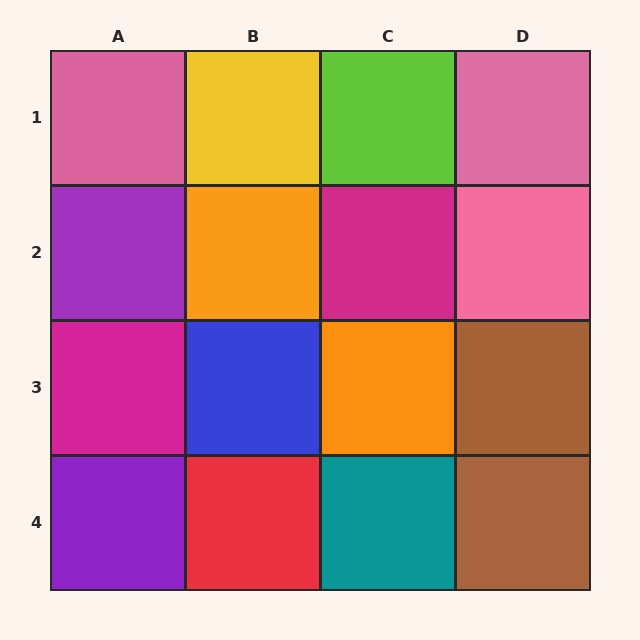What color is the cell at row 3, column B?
Blue.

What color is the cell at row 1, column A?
Pink.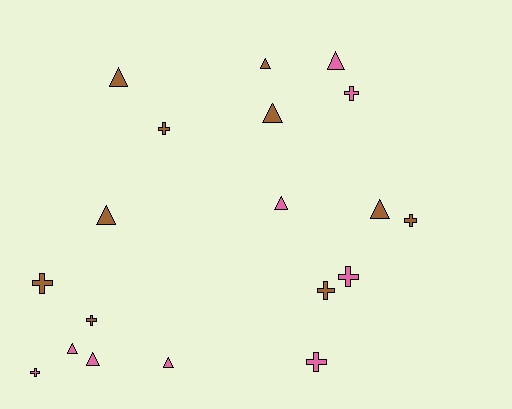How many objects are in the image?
There are 19 objects.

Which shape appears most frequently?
Triangle, with 10 objects.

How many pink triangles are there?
There are 5 pink triangles.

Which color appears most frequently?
Brown, with 10 objects.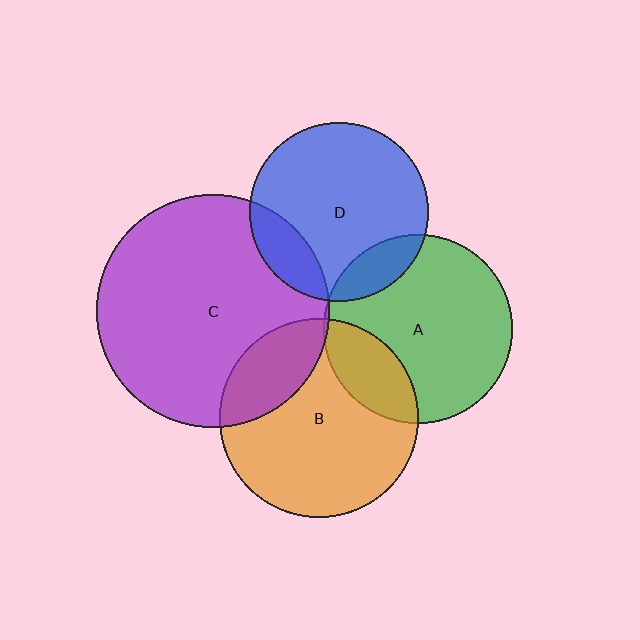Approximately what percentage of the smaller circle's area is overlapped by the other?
Approximately 15%.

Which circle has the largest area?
Circle C (purple).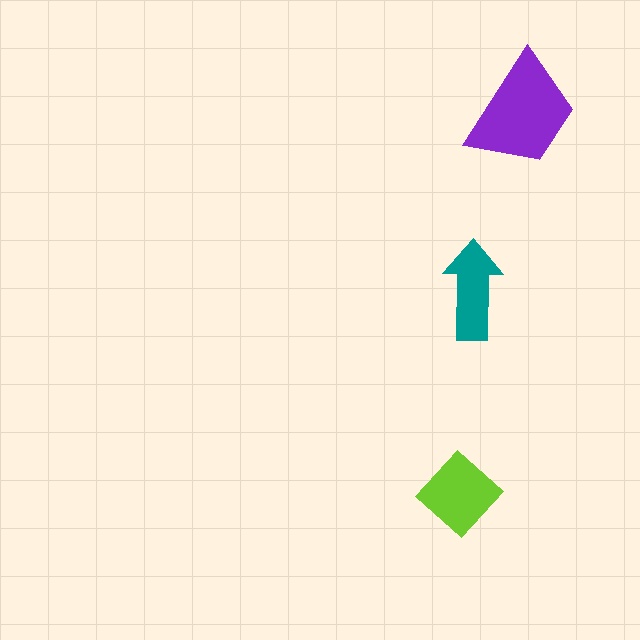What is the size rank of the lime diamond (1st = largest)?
2nd.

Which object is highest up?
The purple trapezoid is topmost.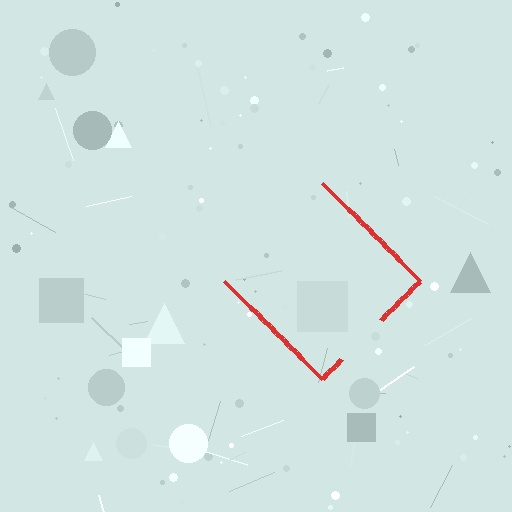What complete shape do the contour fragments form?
The contour fragments form a diamond.